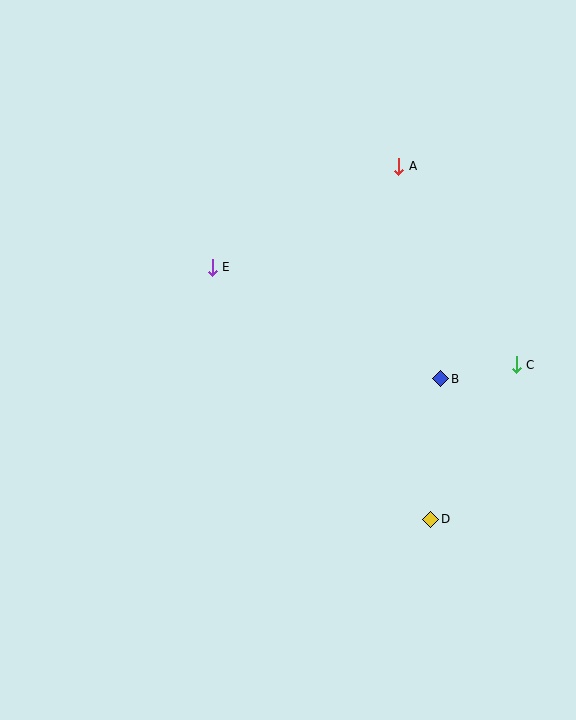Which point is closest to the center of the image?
Point E at (212, 267) is closest to the center.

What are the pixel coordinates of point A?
Point A is at (399, 166).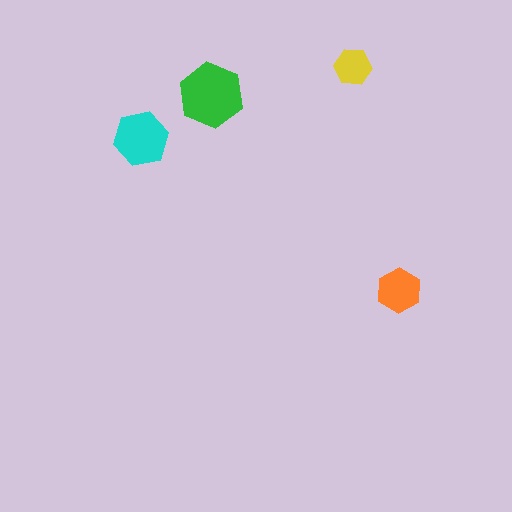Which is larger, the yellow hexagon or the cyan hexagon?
The cyan one.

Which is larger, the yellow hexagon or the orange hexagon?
The orange one.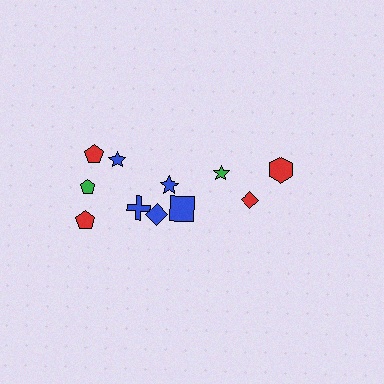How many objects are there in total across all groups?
There are 11 objects.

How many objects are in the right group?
There are 4 objects.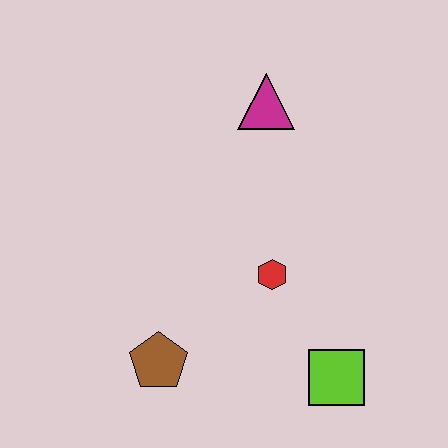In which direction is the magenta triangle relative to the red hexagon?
The magenta triangle is above the red hexagon.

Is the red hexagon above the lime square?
Yes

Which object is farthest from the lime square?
The magenta triangle is farthest from the lime square.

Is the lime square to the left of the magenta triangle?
No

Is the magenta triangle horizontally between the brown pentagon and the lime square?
Yes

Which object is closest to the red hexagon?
The lime square is closest to the red hexagon.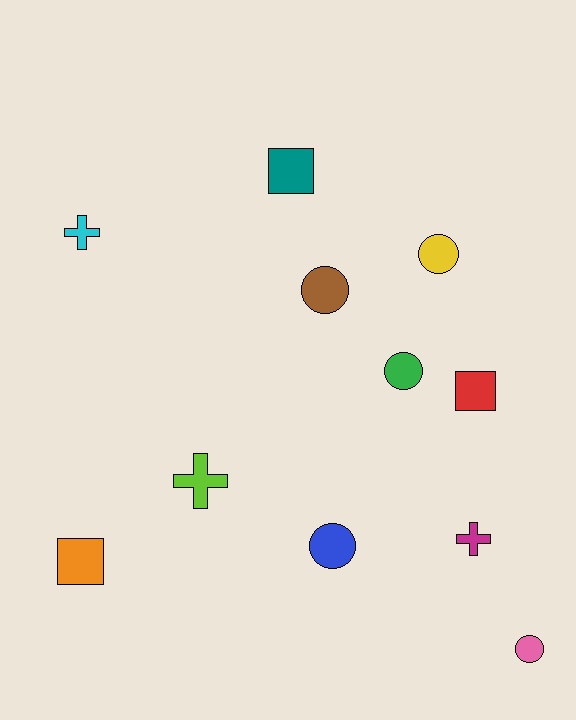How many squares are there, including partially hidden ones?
There are 3 squares.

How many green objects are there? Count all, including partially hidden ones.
There is 1 green object.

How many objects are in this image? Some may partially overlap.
There are 11 objects.